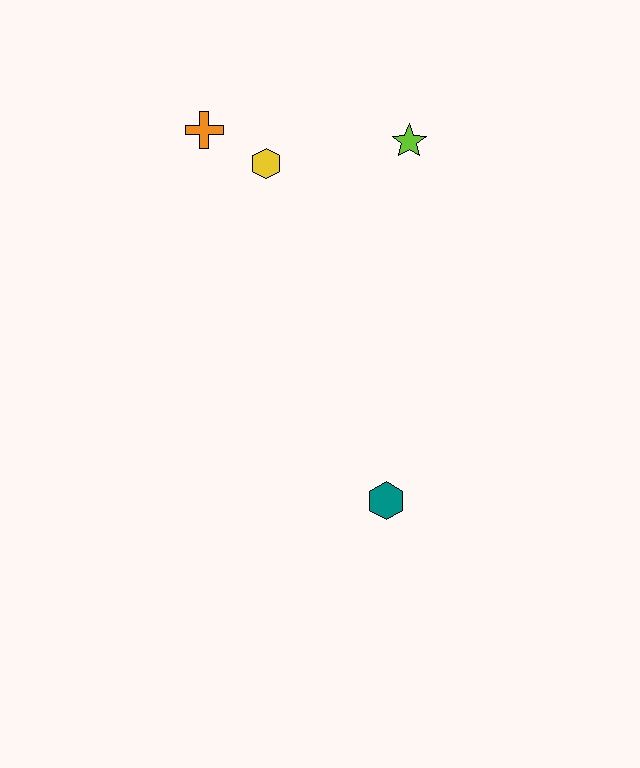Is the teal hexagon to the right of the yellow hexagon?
Yes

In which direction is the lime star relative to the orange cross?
The lime star is to the right of the orange cross.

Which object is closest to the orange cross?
The yellow hexagon is closest to the orange cross.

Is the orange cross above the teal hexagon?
Yes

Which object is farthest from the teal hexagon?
The orange cross is farthest from the teal hexagon.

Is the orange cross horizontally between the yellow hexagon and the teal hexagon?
No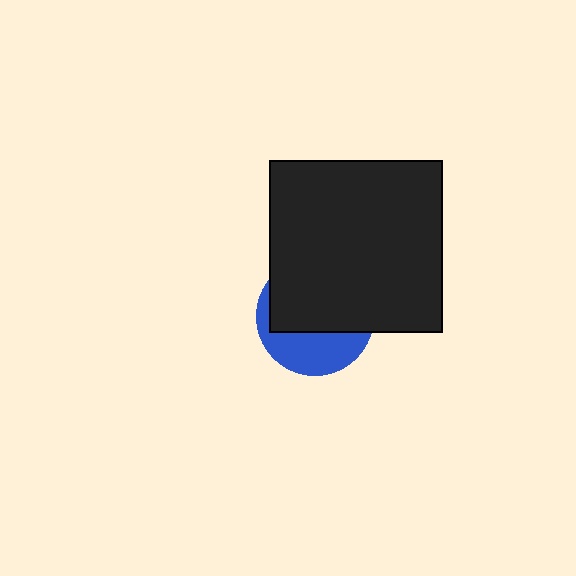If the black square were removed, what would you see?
You would see the complete blue circle.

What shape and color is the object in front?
The object in front is a black square.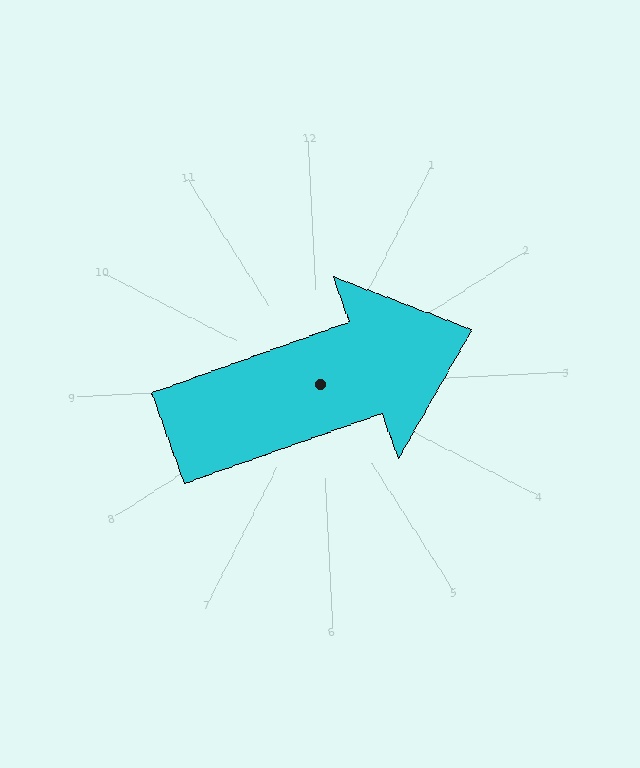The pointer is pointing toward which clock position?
Roughly 2 o'clock.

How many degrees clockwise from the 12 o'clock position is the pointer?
Approximately 73 degrees.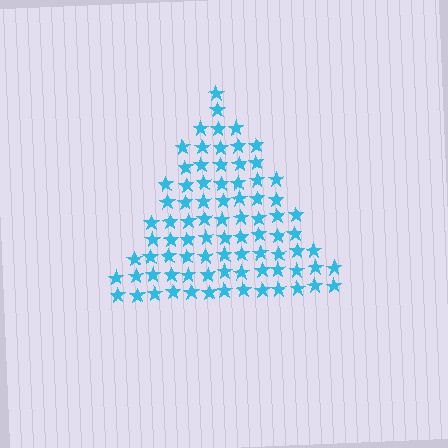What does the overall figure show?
The overall figure shows a triangle.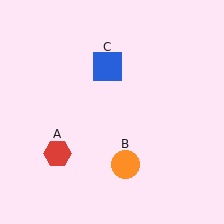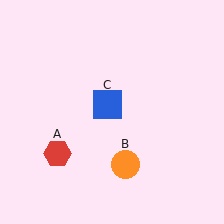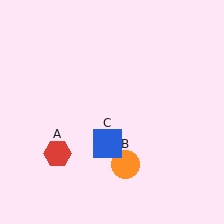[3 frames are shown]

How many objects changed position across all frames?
1 object changed position: blue square (object C).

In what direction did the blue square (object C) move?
The blue square (object C) moved down.